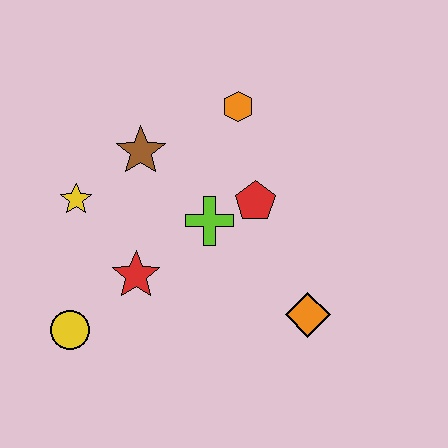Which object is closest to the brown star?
The yellow star is closest to the brown star.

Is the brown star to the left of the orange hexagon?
Yes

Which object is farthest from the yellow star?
The orange diamond is farthest from the yellow star.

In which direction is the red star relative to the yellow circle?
The red star is to the right of the yellow circle.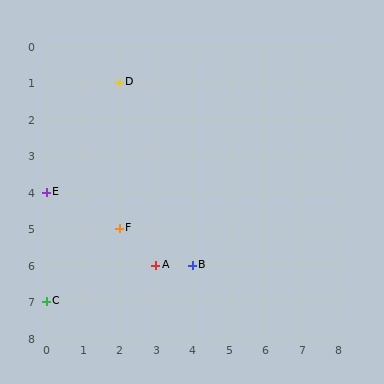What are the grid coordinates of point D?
Point D is at grid coordinates (2, 1).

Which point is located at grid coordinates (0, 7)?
Point C is at (0, 7).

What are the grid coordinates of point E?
Point E is at grid coordinates (0, 4).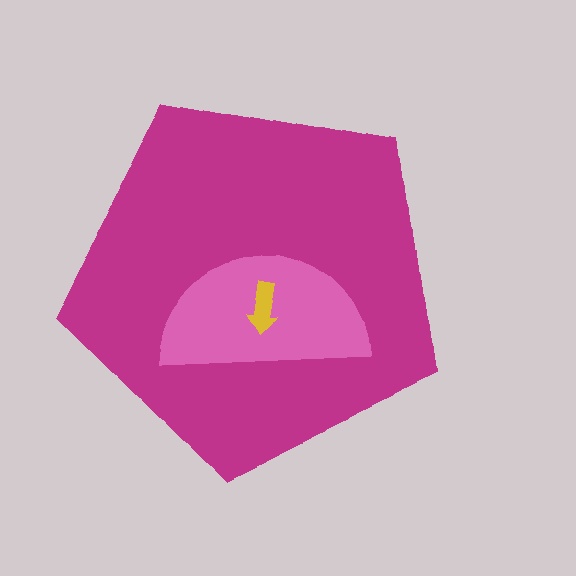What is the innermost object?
The yellow arrow.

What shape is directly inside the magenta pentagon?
The pink semicircle.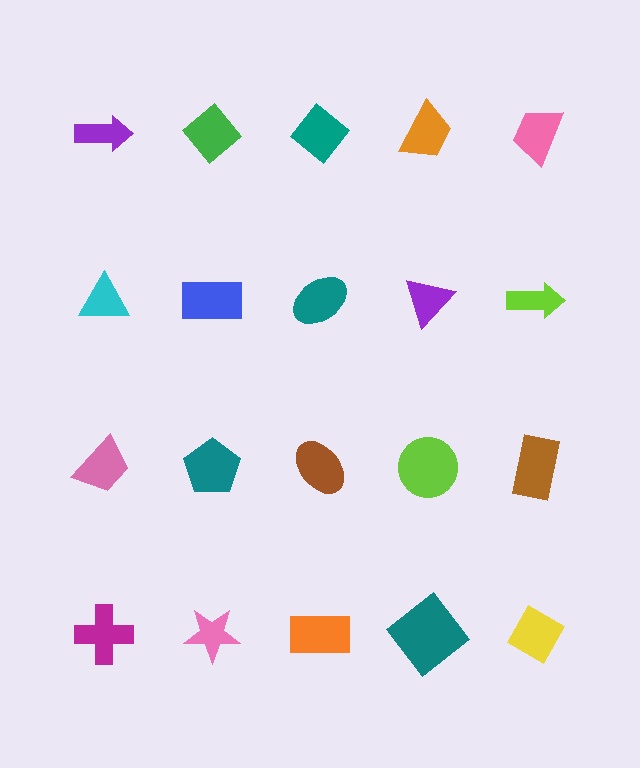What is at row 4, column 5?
A yellow diamond.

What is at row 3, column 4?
A lime circle.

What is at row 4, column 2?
A pink star.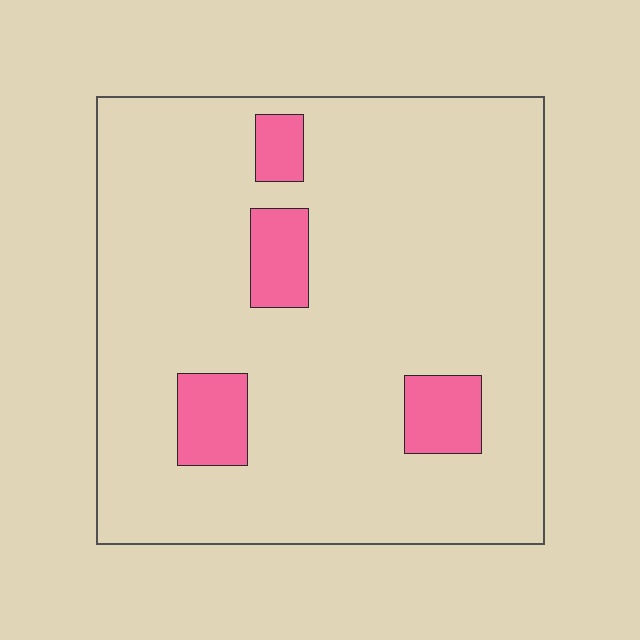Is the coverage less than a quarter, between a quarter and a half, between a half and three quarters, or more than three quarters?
Less than a quarter.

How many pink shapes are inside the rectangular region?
4.